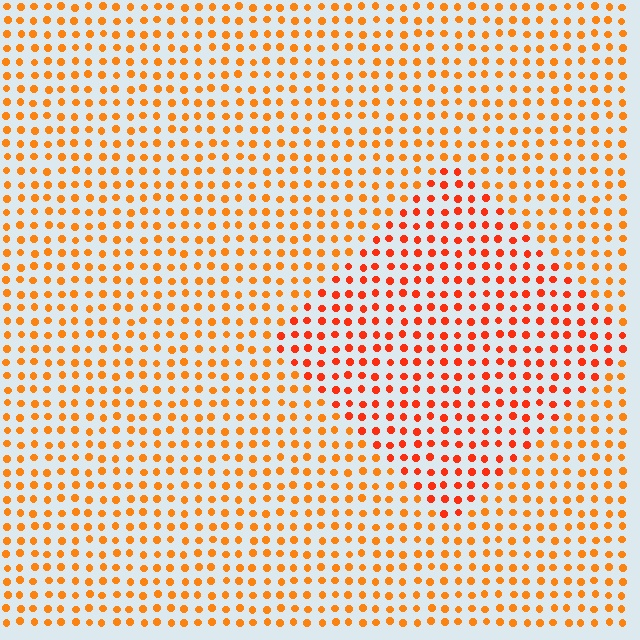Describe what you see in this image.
The image is filled with small orange elements in a uniform arrangement. A diamond-shaped region is visible where the elements are tinted to a slightly different hue, forming a subtle color boundary.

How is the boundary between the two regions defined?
The boundary is defined purely by a slight shift in hue (about 22 degrees). Spacing, size, and orientation are identical on both sides.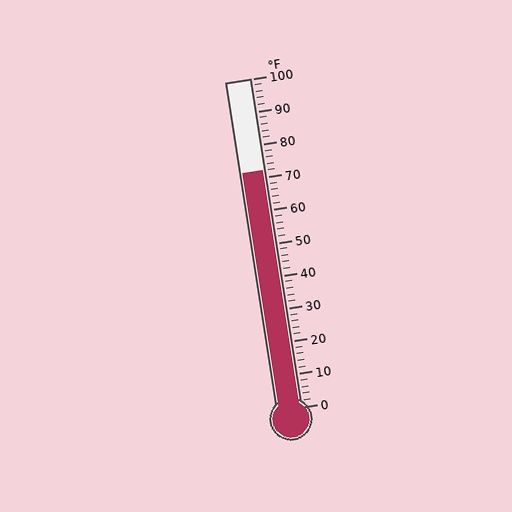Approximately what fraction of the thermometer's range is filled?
The thermometer is filled to approximately 70% of its range.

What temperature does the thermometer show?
The thermometer shows approximately 72°F.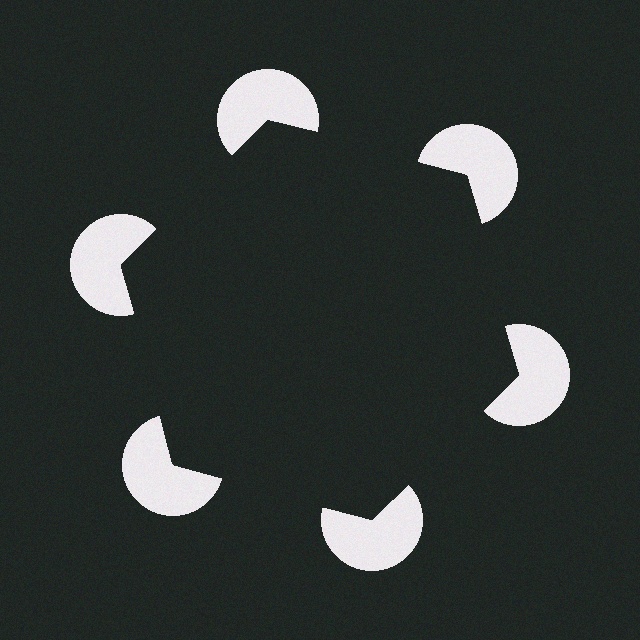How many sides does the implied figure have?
6 sides.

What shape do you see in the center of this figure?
An illusory hexagon — its edges are inferred from the aligned wedge cuts in the pac-man discs, not physically drawn.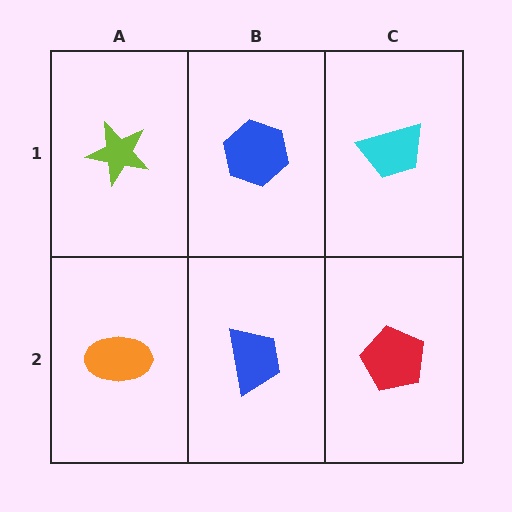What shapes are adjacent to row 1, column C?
A red pentagon (row 2, column C), a blue hexagon (row 1, column B).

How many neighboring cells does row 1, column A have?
2.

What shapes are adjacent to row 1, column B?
A blue trapezoid (row 2, column B), a lime star (row 1, column A), a cyan trapezoid (row 1, column C).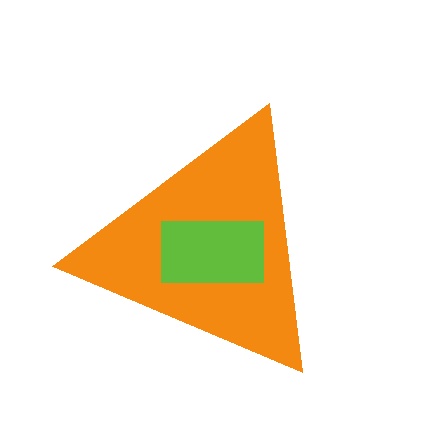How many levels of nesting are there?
2.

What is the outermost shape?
The orange triangle.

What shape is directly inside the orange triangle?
The lime rectangle.